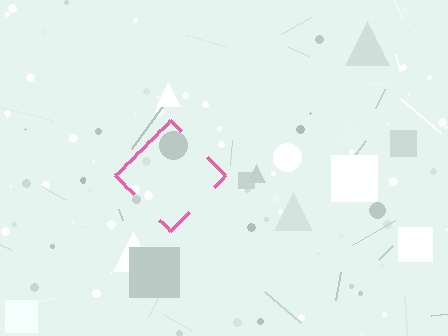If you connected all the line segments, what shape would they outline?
They would outline a diamond.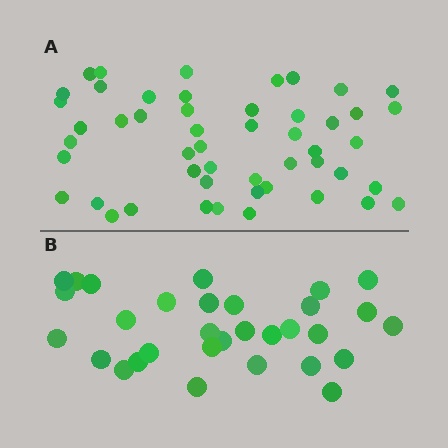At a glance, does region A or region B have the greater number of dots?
Region A (the top region) has more dots.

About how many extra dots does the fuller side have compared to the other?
Region A has approximately 20 more dots than region B.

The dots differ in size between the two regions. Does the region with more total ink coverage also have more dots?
No. Region B has more total ink coverage because its dots are larger, but region A actually contains more individual dots. Total area can be misleading — the number of items is what matters here.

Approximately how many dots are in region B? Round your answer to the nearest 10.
About 30 dots. (The exact count is 31, which rounds to 30.)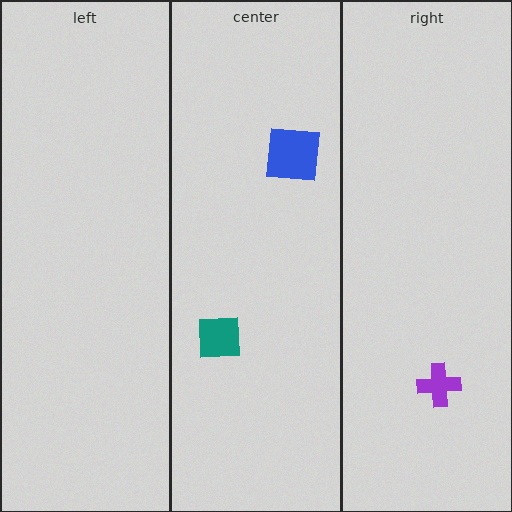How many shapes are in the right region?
1.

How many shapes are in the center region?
2.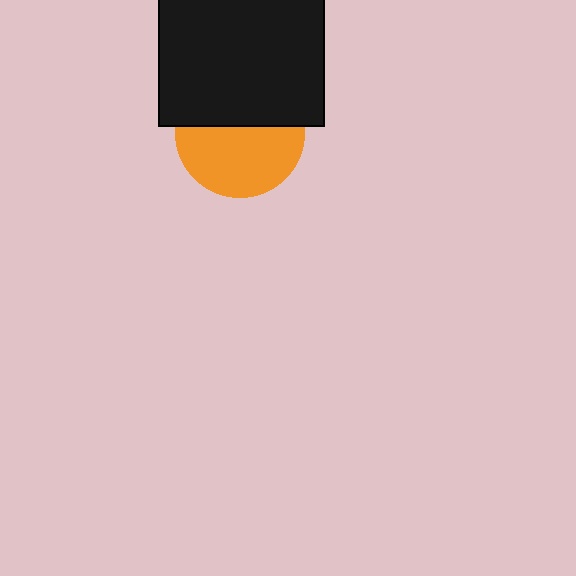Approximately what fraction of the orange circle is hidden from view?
Roughly 45% of the orange circle is hidden behind the black square.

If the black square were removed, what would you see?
You would see the complete orange circle.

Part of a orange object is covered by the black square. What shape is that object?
It is a circle.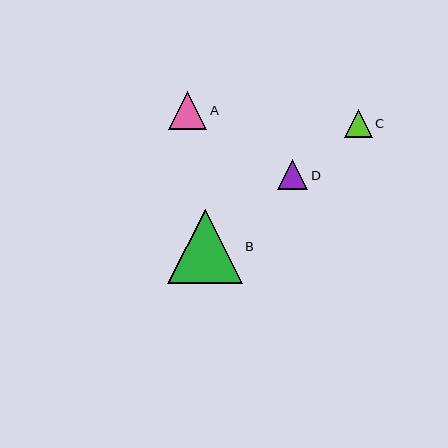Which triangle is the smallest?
Triangle C is the smallest with a size of approximately 28 pixels.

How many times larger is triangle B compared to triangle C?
Triangle B is approximately 2.6 times the size of triangle C.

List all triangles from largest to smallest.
From largest to smallest: B, A, D, C.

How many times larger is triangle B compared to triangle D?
Triangle B is approximately 2.5 times the size of triangle D.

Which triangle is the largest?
Triangle B is the largest with a size of approximately 74 pixels.